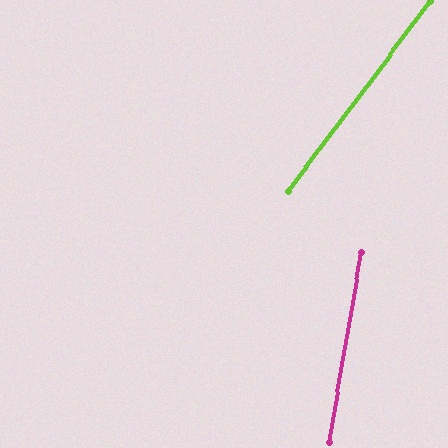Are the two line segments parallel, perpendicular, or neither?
Neither parallel nor perpendicular — they differ by about 27°.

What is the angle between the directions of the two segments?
Approximately 27 degrees.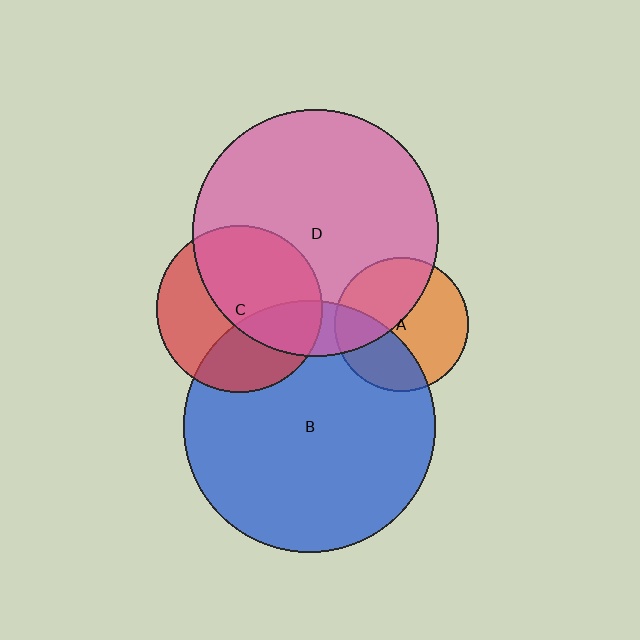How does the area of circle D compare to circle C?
Approximately 2.2 times.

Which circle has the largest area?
Circle B (blue).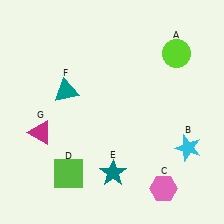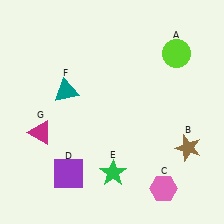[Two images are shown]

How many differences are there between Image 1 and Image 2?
There are 3 differences between the two images.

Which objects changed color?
B changed from cyan to brown. D changed from lime to purple. E changed from teal to green.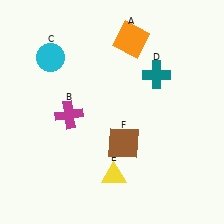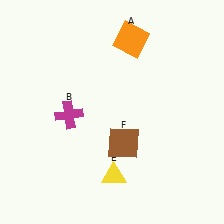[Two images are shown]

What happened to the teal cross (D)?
The teal cross (D) was removed in Image 2. It was in the top-right area of Image 1.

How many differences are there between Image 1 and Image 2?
There are 2 differences between the two images.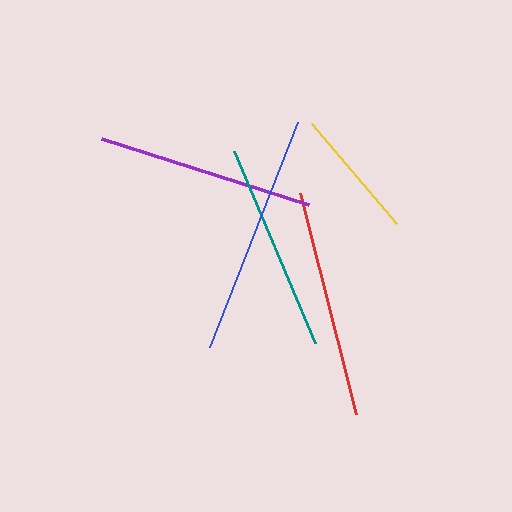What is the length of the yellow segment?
The yellow segment is approximately 131 pixels long.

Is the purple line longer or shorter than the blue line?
The blue line is longer than the purple line.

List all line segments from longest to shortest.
From longest to shortest: blue, red, purple, teal, yellow.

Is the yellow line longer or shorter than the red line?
The red line is longer than the yellow line.